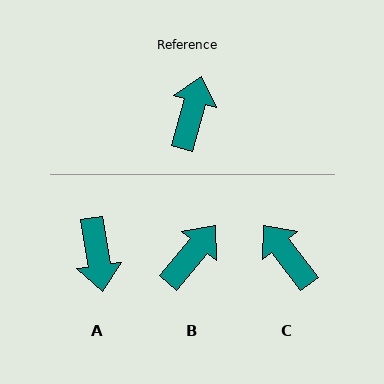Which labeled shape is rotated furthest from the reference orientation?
A, about 156 degrees away.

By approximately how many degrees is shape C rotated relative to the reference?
Approximately 53 degrees counter-clockwise.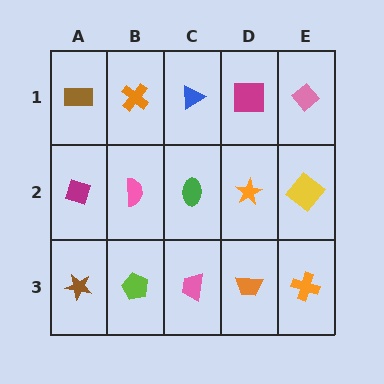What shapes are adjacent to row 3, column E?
A yellow diamond (row 2, column E), an orange trapezoid (row 3, column D).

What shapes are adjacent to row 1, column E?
A yellow diamond (row 2, column E), a magenta square (row 1, column D).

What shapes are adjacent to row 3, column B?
A pink semicircle (row 2, column B), a brown star (row 3, column A), a pink trapezoid (row 3, column C).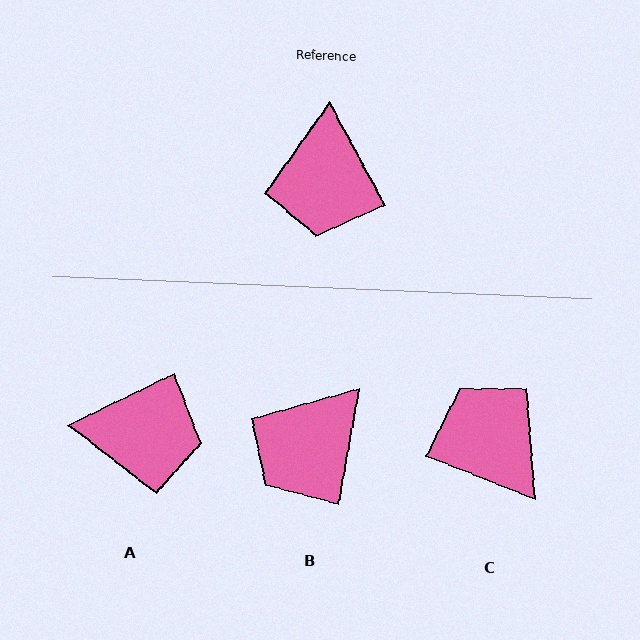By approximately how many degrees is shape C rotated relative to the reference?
Approximately 140 degrees clockwise.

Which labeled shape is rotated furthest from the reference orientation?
C, about 140 degrees away.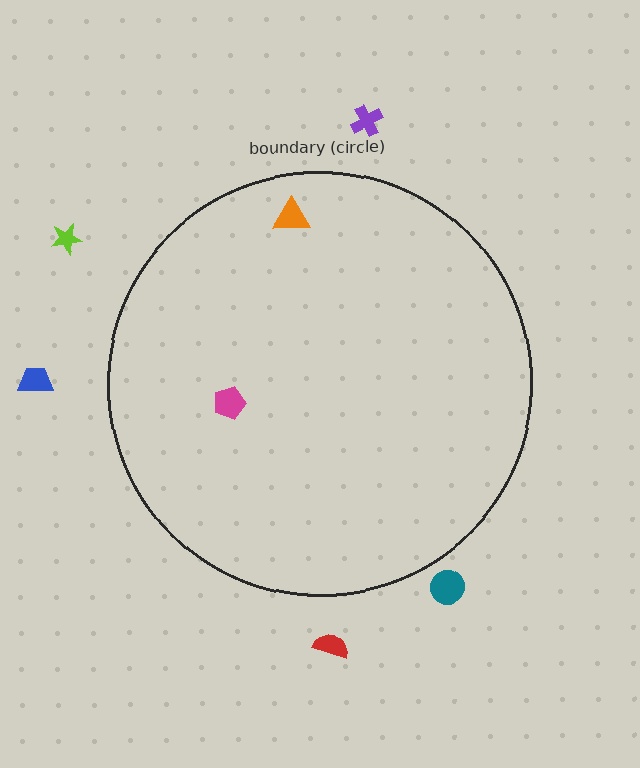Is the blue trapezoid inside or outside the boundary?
Outside.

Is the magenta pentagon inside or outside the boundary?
Inside.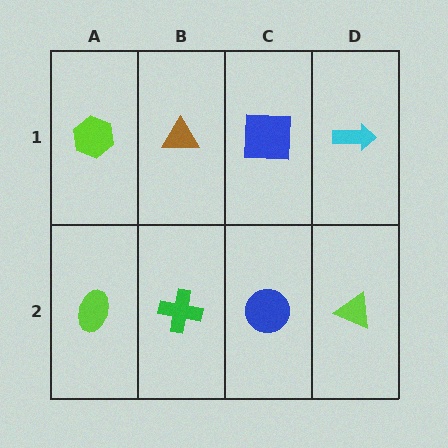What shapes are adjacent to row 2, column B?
A brown triangle (row 1, column B), a lime ellipse (row 2, column A), a blue circle (row 2, column C).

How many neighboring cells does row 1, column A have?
2.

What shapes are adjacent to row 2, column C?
A blue square (row 1, column C), a green cross (row 2, column B), a lime triangle (row 2, column D).